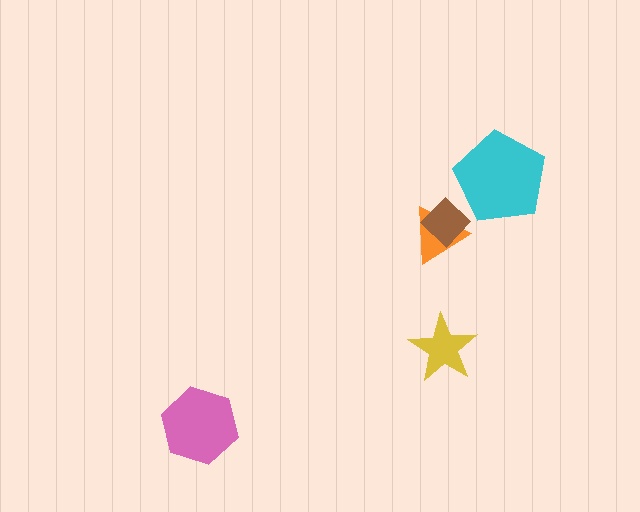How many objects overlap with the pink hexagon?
0 objects overlap with the pink hexagon.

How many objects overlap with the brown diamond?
1 object overlaps with the brown diamond.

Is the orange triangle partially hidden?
Yes, it is partially covered by another shape.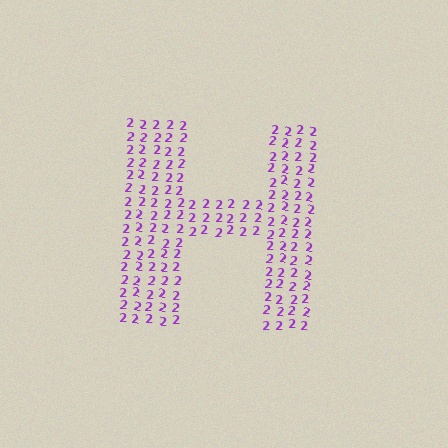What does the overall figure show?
The overall figure shows the letter H.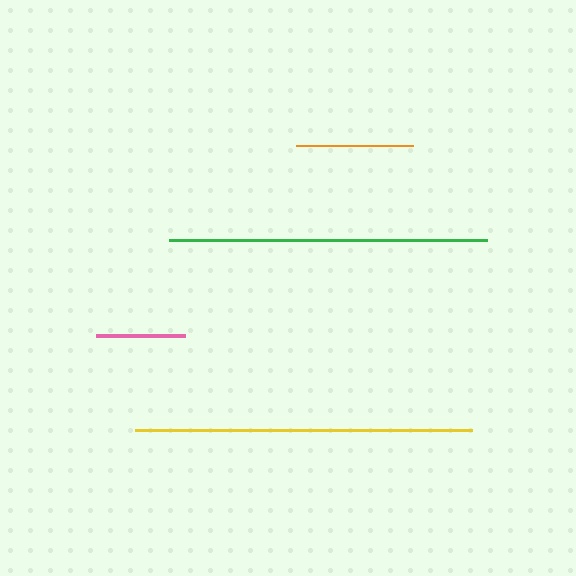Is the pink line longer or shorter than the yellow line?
The yellow line is longer than the pink line.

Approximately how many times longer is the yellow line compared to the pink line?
The yellow line is approximately 3.8 times the length of the pink line.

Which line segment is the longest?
The yellow line is the longest at approximately 338 pixels.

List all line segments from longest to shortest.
From longest to shortest: yellow, green, orange, pink.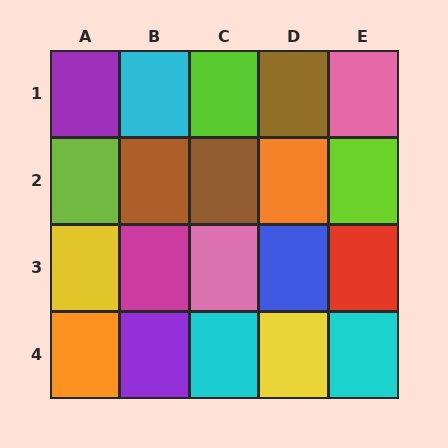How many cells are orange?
2 cells are orange.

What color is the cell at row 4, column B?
Purple.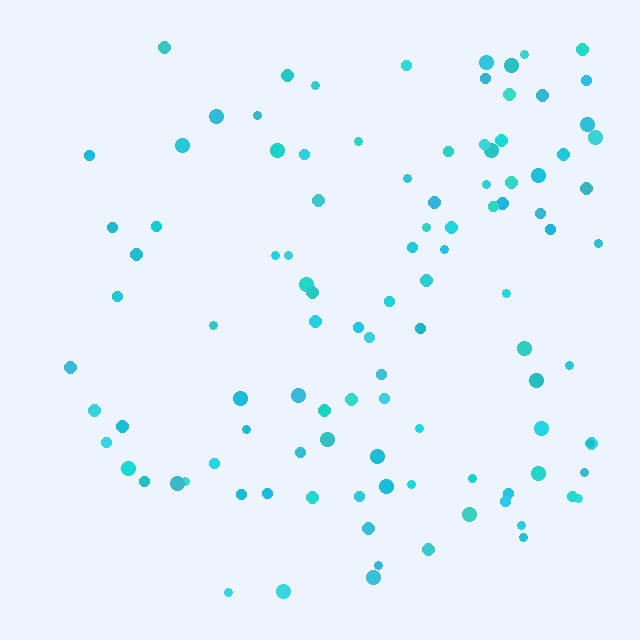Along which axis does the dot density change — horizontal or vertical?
Horizontal.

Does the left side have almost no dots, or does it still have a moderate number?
Still a moderate number, just noticeably fewer than the right.